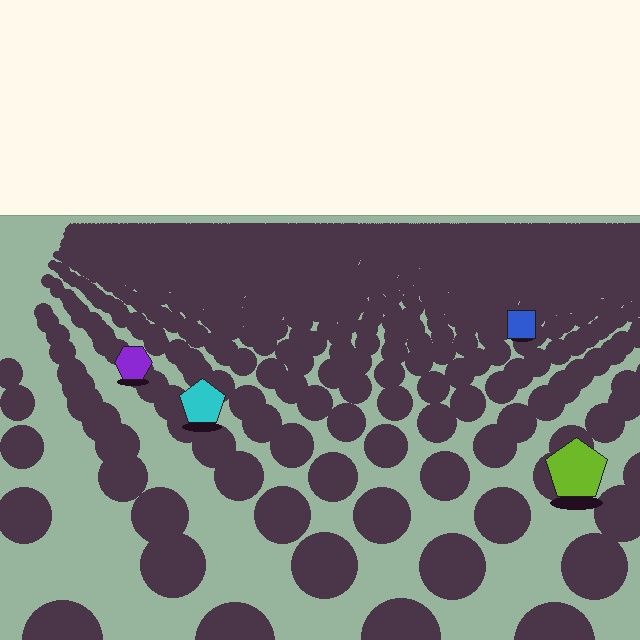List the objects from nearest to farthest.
From nearest to farthest: the lime pentagon, the cyan pentagon, the purple hexagon, the blue square.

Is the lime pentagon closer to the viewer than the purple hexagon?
Yes. The lime pentagon is closer — you can tell from the texture gradient: the ground texture is coarser near it.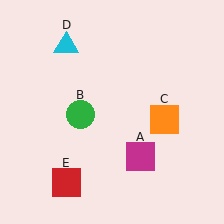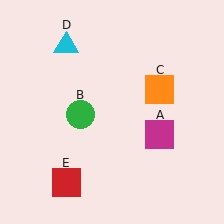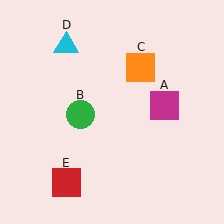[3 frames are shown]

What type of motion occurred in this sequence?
The magenta square (object A), orange square (object C) rotated counterclockwise around the center of the scene.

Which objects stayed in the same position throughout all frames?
Green circle (object B) and cyan triangle (object D) and red square (object E) remained stationary.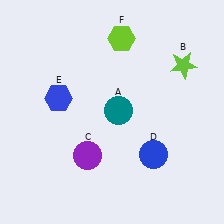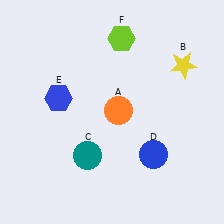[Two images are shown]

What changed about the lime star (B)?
In Image 1, B is lime. In Image 2, it changed to yellow.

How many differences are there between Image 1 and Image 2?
There are 3 differences between the two images.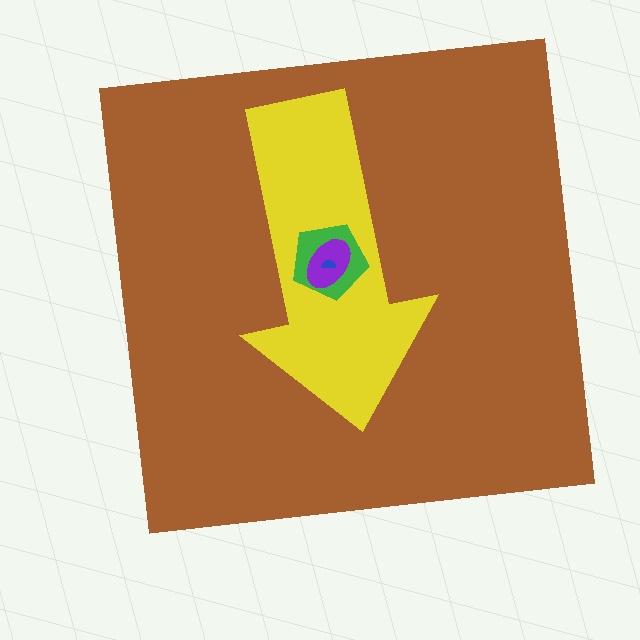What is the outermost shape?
The brown square.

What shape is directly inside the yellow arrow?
The green pentagon.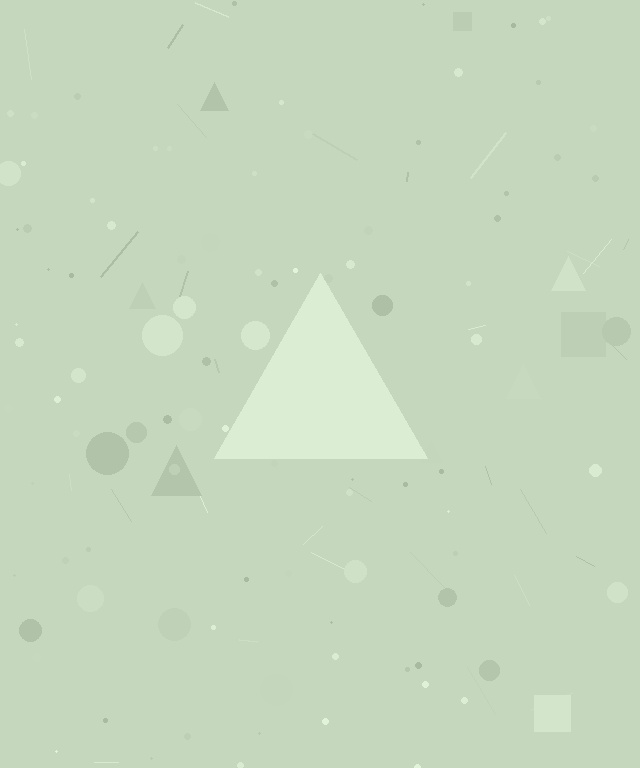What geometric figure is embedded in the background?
A triangle is embedded in the background.